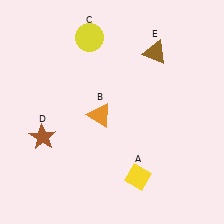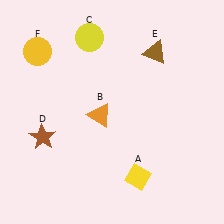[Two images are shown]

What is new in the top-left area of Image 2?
A yellow circle (F) was added in the top-left area of Image 2.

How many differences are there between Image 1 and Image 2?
There is 1 difference between the two images.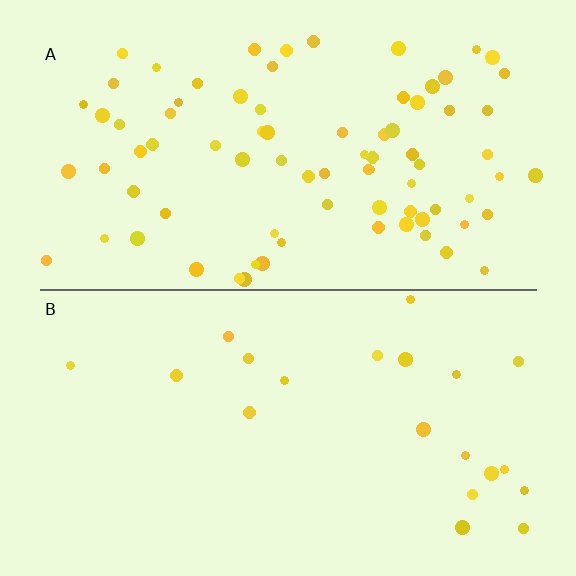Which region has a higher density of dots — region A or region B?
A (the top).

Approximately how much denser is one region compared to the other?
Approximately 3.8× — region A over region B.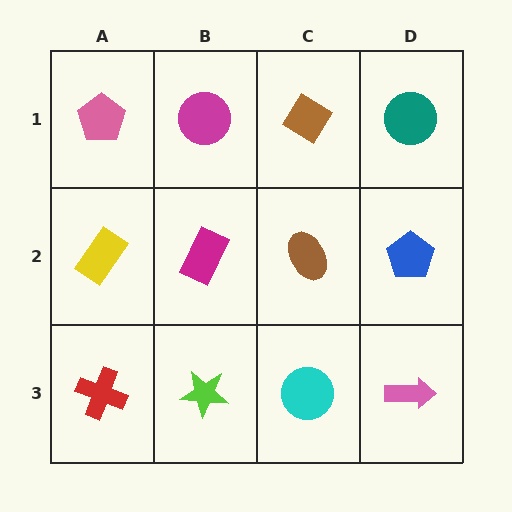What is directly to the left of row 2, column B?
A yellow rectangle.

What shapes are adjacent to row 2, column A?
A pink pentagon (row 1, column A), a red cross (row 3, column A), a magenta rectangle (row 2, column B).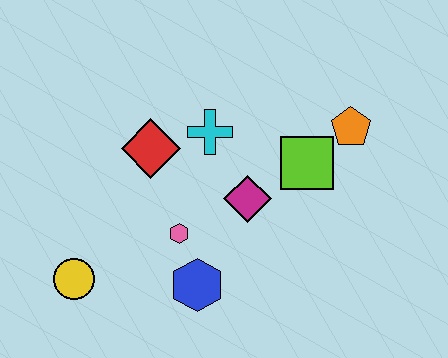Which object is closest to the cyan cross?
The red diamond is closest to the cyan cross.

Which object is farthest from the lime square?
The yellow circle is farthest from the lime square.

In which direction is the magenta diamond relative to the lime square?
The magenta diamond is to the left of the lime square.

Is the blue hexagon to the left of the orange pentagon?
Yes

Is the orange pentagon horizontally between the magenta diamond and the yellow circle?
No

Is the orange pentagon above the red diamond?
Yes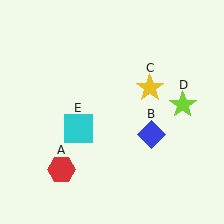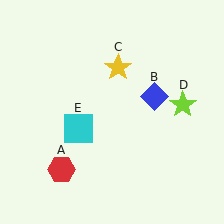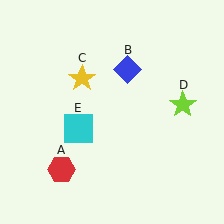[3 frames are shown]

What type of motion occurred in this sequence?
The blue diamond (object B), yellow star (object C) rotated counterclockwise around the center of the scene.